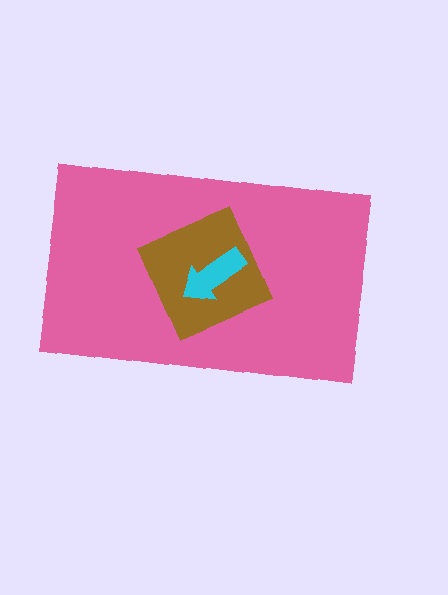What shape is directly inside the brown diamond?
The cyan arrow.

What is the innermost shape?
The cyan arrow.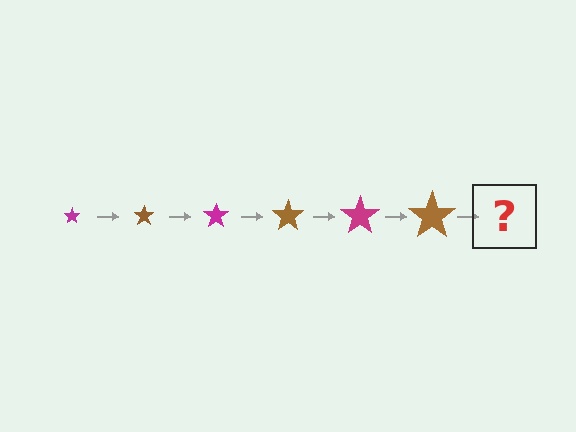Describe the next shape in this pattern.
It should be a magenta star, larger than the previous one.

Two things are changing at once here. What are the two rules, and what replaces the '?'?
The two rules are that the star grows larger each step and the color cycles through magenta and brown. The '?' should be a magenta star, larger than the previous one.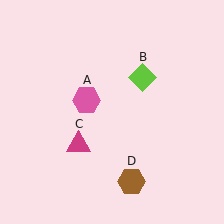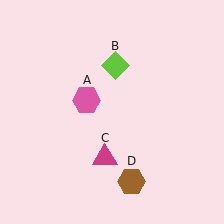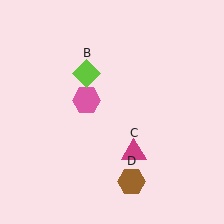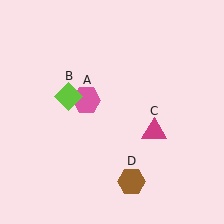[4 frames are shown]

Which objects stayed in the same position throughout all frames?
Pink hexagon (object A) and brown hexagon (object D) remained stationary.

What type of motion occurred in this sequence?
The lime diamond (object B), magenta triangle (object C) rotated counterclockwise around the center of the scene.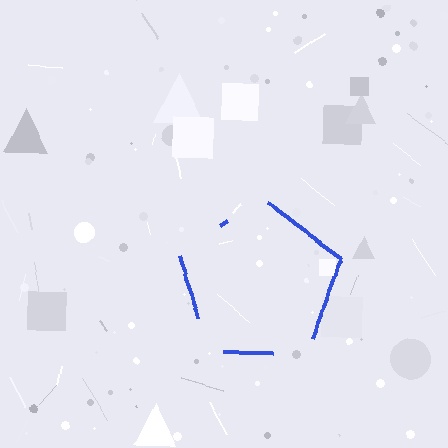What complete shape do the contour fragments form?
The contour fragments form a pentagon.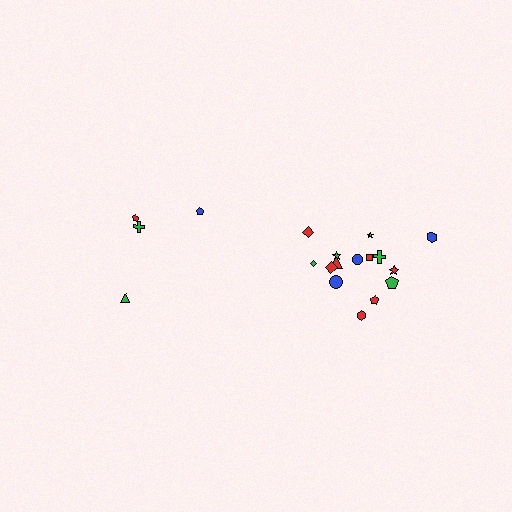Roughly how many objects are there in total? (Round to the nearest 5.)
Roughly 20 objects in total.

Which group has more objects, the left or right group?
The right group.